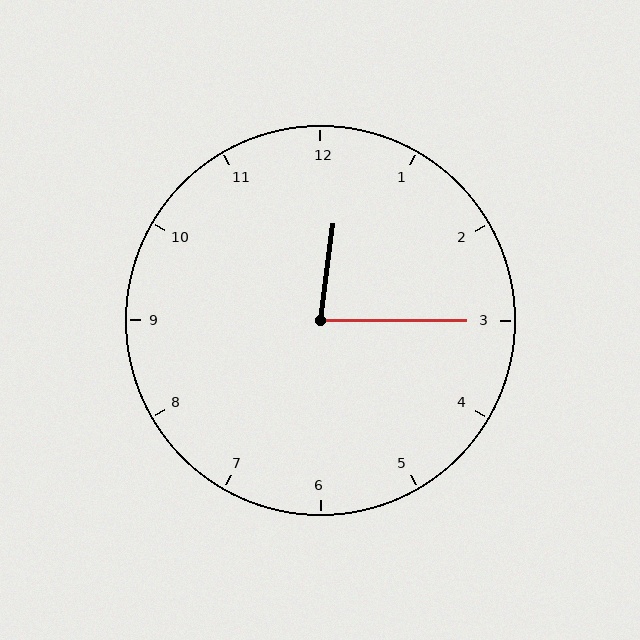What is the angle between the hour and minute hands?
Approximately 82 degrees.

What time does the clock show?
12:15.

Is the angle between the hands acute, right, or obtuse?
It is acute.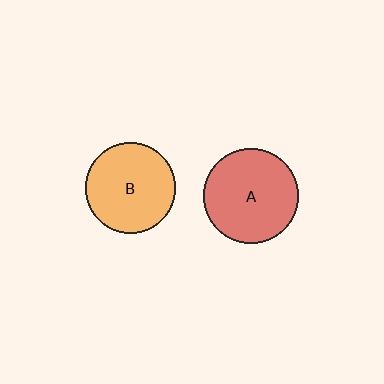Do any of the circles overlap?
No, none of the circles overlap.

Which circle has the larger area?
Circle A (red).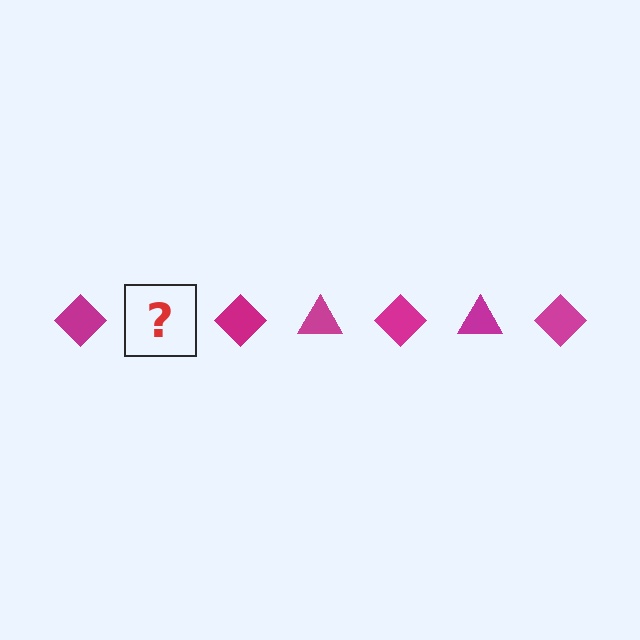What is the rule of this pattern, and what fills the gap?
The rule is that the pattern cycles through diamond, triangle shapes in magenta. The gap should be filled with a magenta triangle.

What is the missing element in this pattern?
The missing element is a magenta triangle.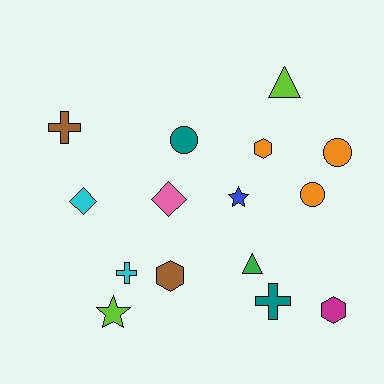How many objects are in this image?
There are 15 objects.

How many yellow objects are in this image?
There are no yellow objects.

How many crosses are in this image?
There are 3 crosses.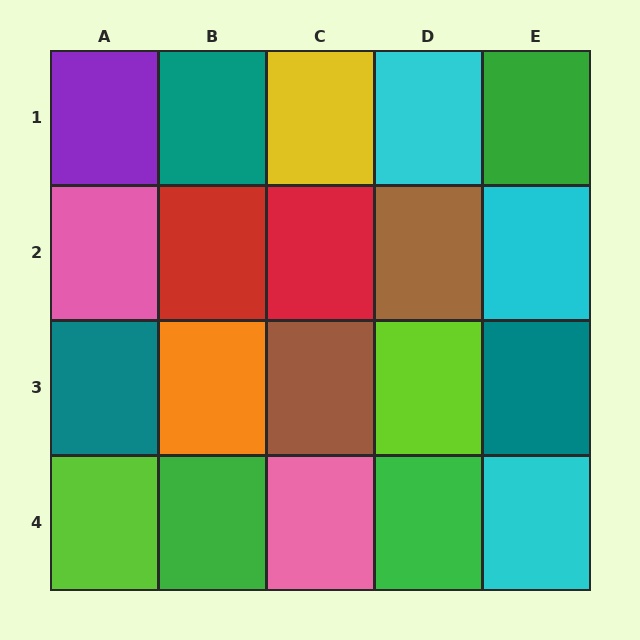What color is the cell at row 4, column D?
Green.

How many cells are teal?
3 cells are teal.